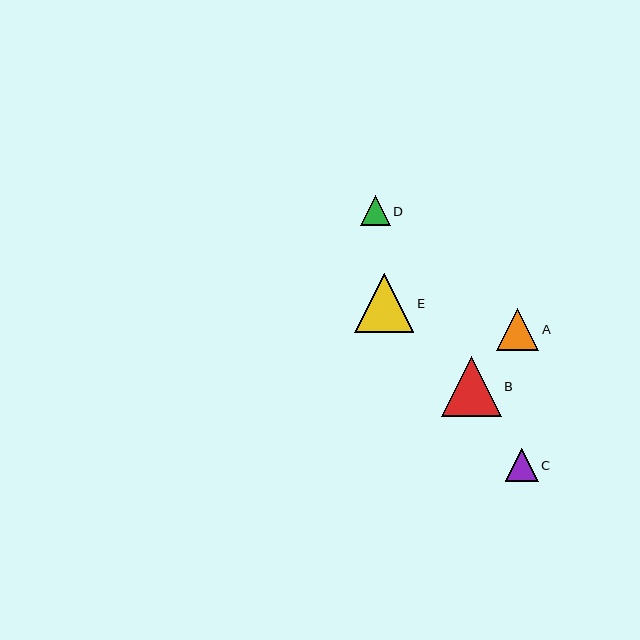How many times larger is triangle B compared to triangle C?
Triangle B is approximately 1.8 times the size of triangle C.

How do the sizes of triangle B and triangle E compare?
Triangle B and triangle E are approximately the same size.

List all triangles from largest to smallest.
From largest to smallest: B, E, A, C, D.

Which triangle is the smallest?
Triangle D is the smallest with a size of approximately 29 pixels.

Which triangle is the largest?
Triangle B is the largest with a size of approximately 60 pixels.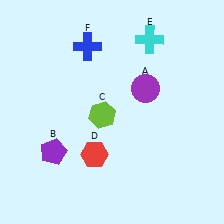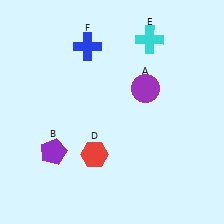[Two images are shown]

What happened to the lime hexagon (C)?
The lime hexagon (C) was removed in Image 2. It was in the bottom-left area of Image 1.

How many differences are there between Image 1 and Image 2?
There is 1 difference between the two images.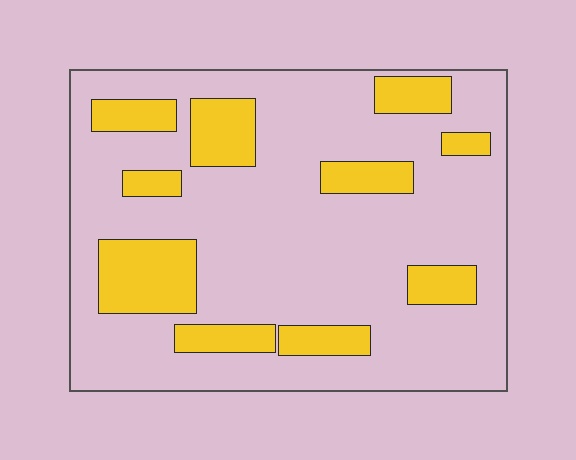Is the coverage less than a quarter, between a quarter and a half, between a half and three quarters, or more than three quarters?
Less than a quarter.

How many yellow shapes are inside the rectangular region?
10.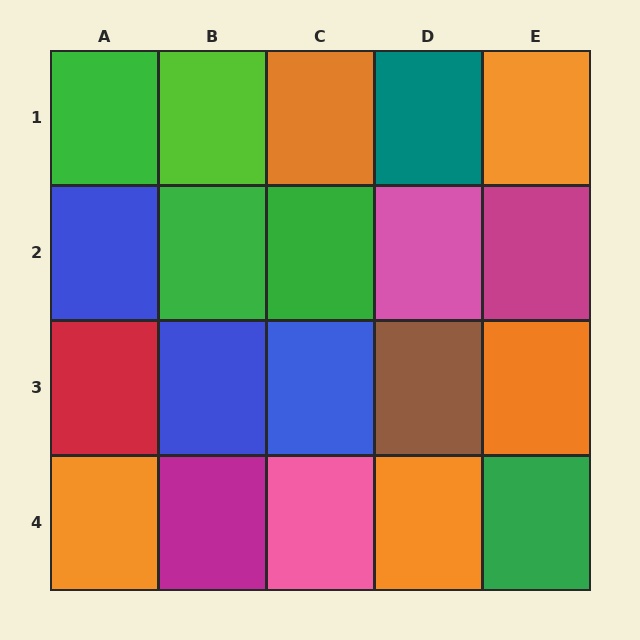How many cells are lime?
1 cell is lime.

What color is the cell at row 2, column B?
Green.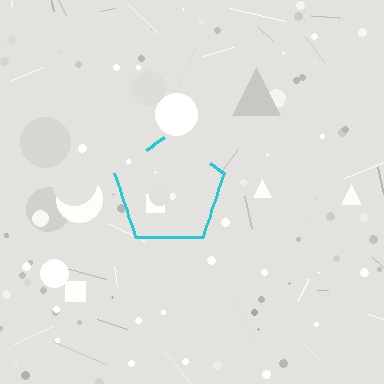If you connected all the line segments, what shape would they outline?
They would outline a pentagon.